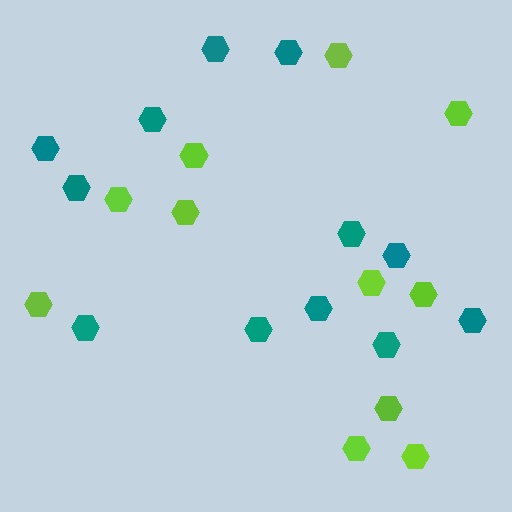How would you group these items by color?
There are 2 groups: one group of lime hexagons (11) and one group of teal hexagons (12).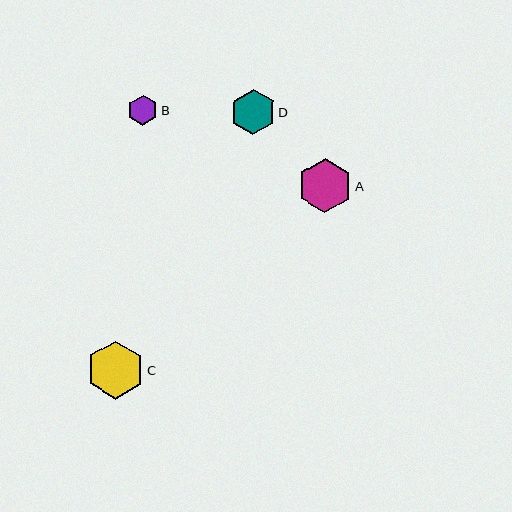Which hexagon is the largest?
Hexagon C is the largest with a size of approximately 58 pixels.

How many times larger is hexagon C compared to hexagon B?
Hexagon C is approximately 1.9 times the size of hexagon B.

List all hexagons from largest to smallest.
From largest to smallest: C, A, D, B.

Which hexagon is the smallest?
Hexagon B is the smallest with a size of approximately 30 pixels.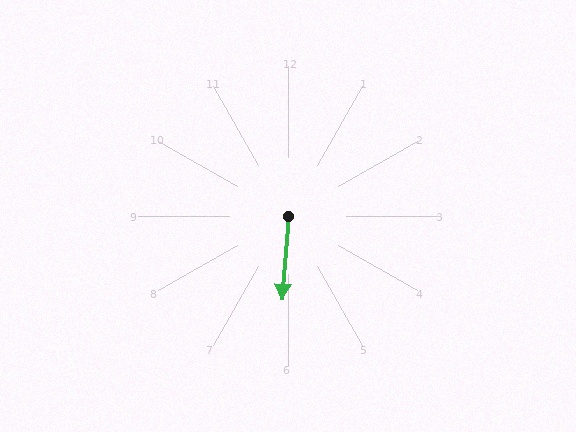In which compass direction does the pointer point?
South.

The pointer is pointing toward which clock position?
Roughly 6 o'clock.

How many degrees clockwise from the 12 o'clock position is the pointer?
Approximately 184 degrees.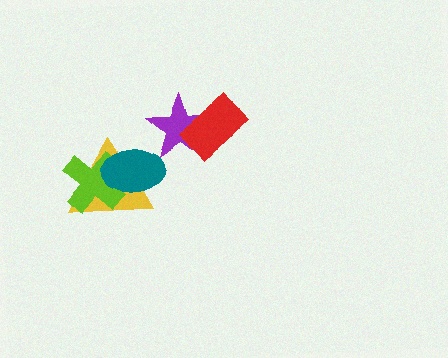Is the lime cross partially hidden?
Yes, it is partially covered by another shape.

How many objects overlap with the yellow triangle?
2 objects overlap with the yellow triangle.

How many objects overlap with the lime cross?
2 objects overlap with the lime cross.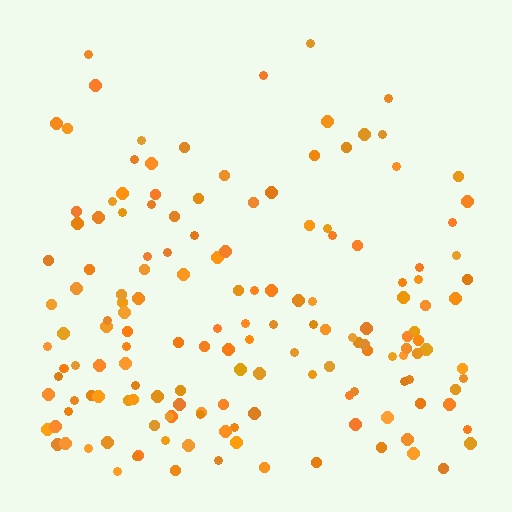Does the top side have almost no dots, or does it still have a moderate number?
Still a moderate number, just noticeably fewer than the bottom.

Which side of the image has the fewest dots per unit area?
The top.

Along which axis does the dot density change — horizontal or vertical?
Vertical.